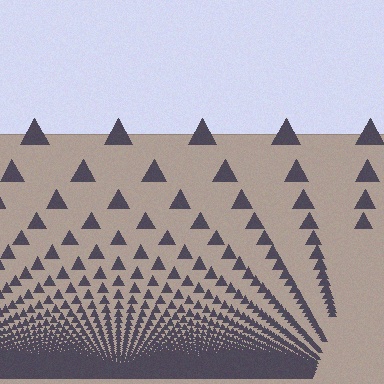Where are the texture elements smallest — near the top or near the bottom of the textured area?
Near the bottom.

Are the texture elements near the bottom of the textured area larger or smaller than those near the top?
Smaller. The gradient is inverted — elements near the bottom are smaller and denser.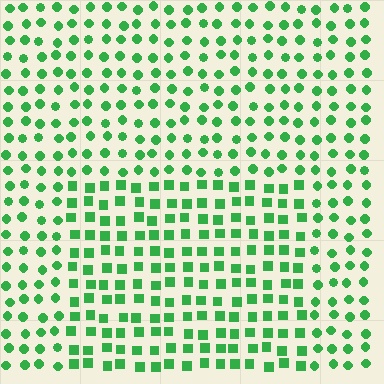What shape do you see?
I see a rectangle.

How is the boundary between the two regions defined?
The boundary is defined by a change in element shape: squares inside vs. circles outside. All elements share the same color and spacing.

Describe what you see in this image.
The image is filled with small green elements arranged in a uniform grid. A rectangle-shaped region contains squares, while the surrounding area contains circles. The boundary is defined purely by the change in element shape.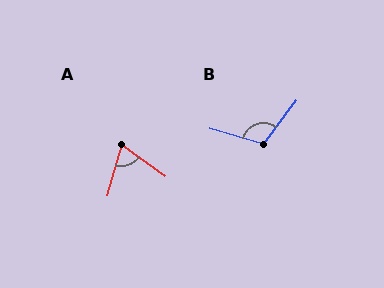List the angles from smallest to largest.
A (70°), B (111°).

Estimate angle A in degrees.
Approximately 70 degrees.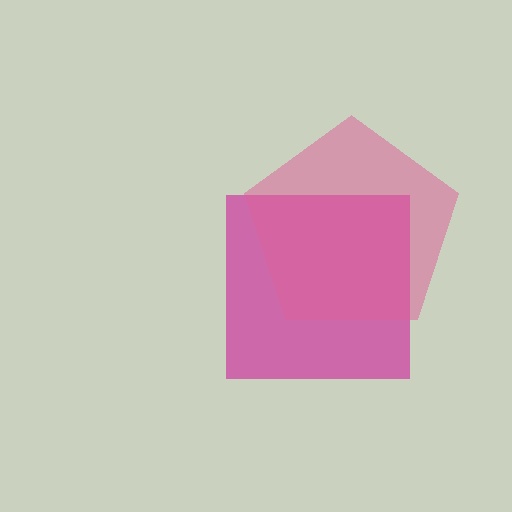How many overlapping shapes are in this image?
There are 2 overlapping shapes in the image.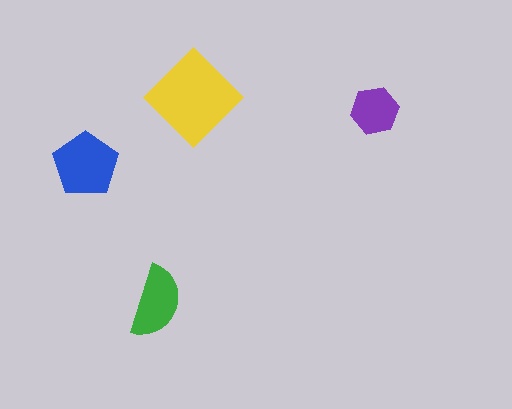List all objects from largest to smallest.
The yellow diamond, the blue pentagon, the green semicircle, the purple hexagon.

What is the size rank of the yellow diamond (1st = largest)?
1st.